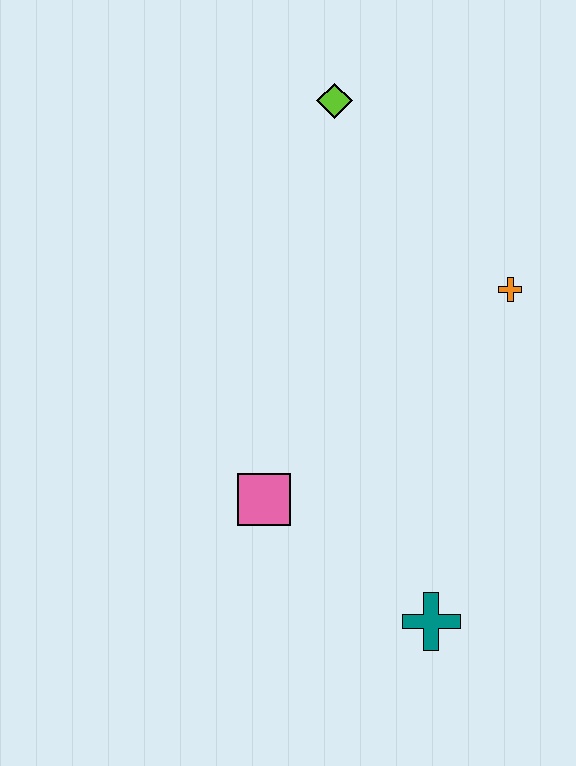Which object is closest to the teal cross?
The pink square is closest to the teal cross.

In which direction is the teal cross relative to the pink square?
The teal cross is to the right of the pink square.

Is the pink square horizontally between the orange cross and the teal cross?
No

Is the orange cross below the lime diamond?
Yes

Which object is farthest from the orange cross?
The teal cross is farthest from the orange cross.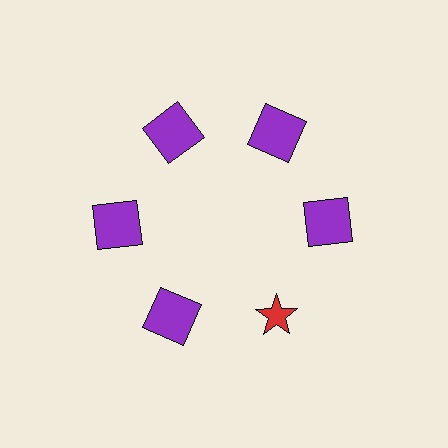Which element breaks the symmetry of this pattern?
The red star at roughly the 5 o'clock position breaks the symmetry. All other shapes are purple squares.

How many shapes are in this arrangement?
There are 6 shapes arranged in a ring pattern.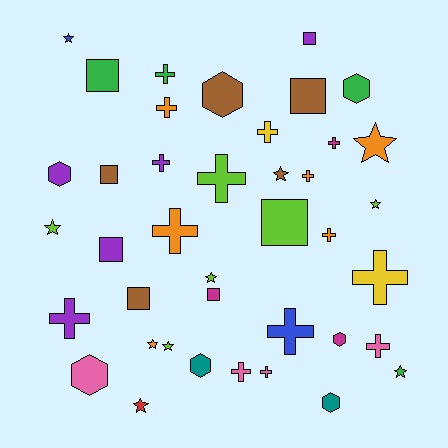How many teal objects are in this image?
There are 2 teal objects.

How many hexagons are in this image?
There are 7 hexagons.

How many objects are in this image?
There are 40 objects.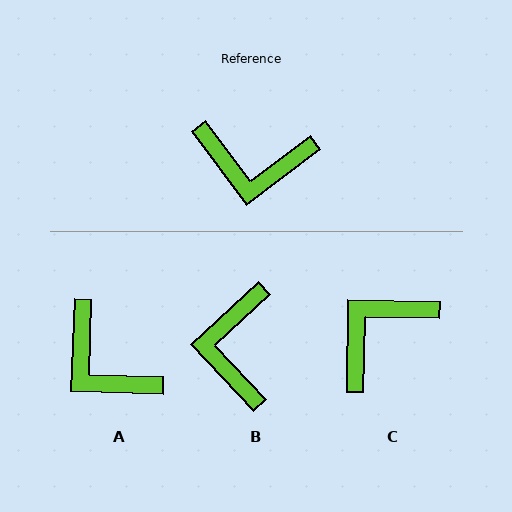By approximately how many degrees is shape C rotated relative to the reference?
Approximately 128 degrees clockwise.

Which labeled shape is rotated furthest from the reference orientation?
C, about 128 degrees away.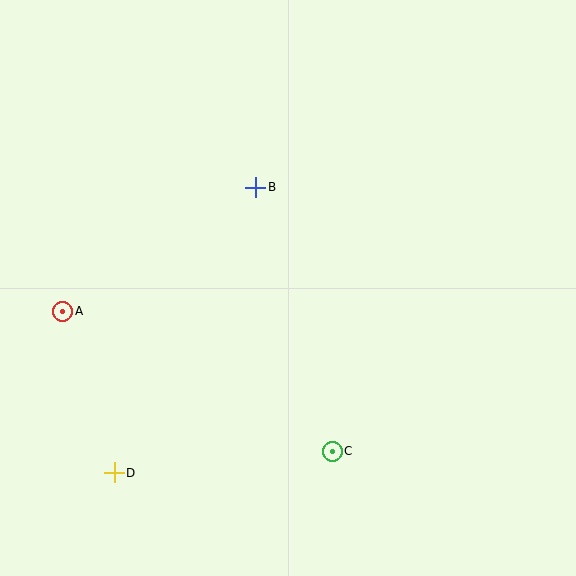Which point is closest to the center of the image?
Point B at (256, 187) is closest to the center.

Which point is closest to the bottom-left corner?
Point D is closest to the bottom-left corner.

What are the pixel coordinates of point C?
Point C is at (332, 451).